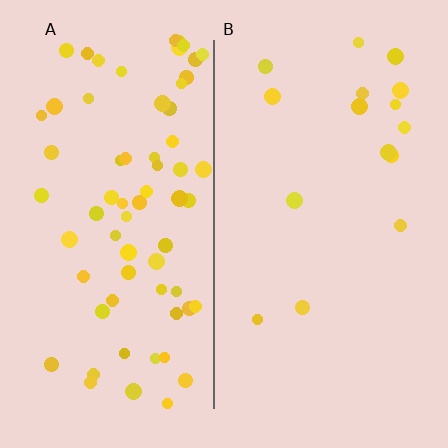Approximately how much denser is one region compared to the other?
Approximately 4.3× — region A over region B.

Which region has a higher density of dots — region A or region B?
A (the left).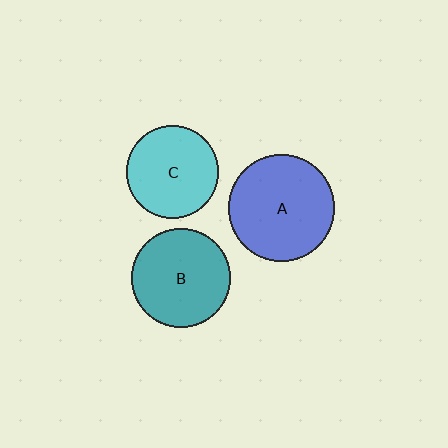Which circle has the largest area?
Circle A (blue).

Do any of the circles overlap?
No, none of the circles overlap.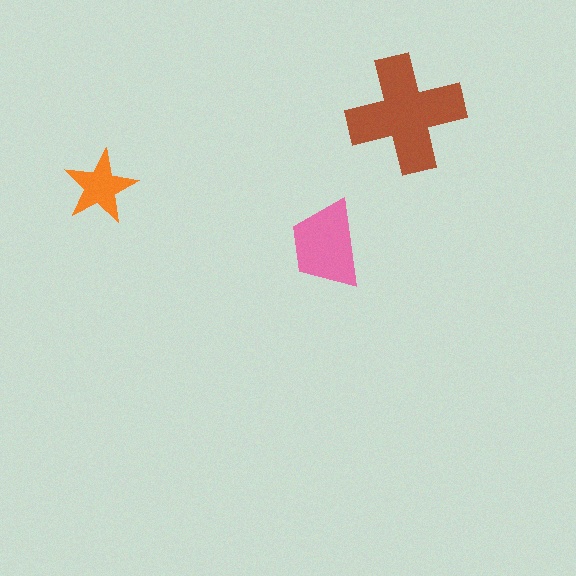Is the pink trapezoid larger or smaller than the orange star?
Larger.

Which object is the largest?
The brown cross.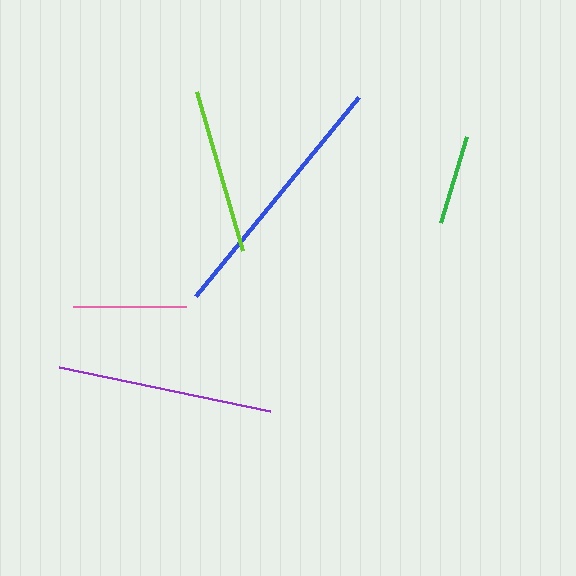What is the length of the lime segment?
The lime segment is approximately 166 pixels long.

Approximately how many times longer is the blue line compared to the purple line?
The blue line is approximately 1.2 times the length of the purple line.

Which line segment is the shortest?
The green line is the shortest at approximately 90 pixels.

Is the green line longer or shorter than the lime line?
The lime line is longer than the green line.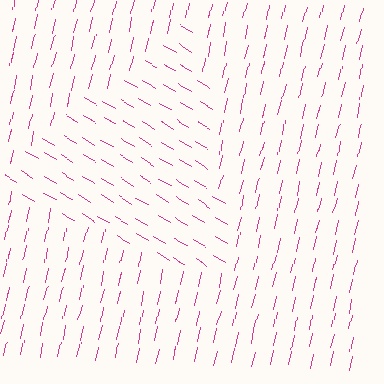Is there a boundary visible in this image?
Yes, there is a texture boundary formed by a change in line orientation.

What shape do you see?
I see a triangle.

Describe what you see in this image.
The image is filled with small magenta line segments. A triangle region in the image has lines oriented differently from the surrounding lines, creating a visible texture boundary.